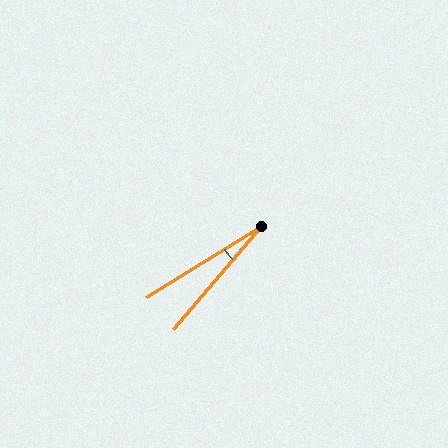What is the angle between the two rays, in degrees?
Approximately 18 degrees.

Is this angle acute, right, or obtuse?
It is acute.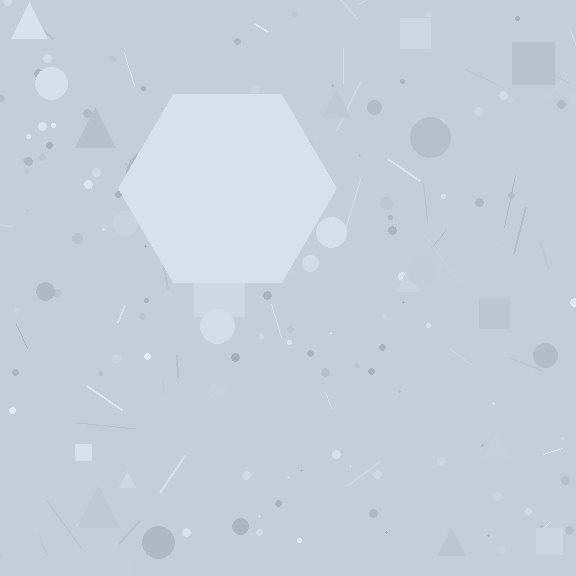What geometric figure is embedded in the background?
A hexagon is embedded in the background.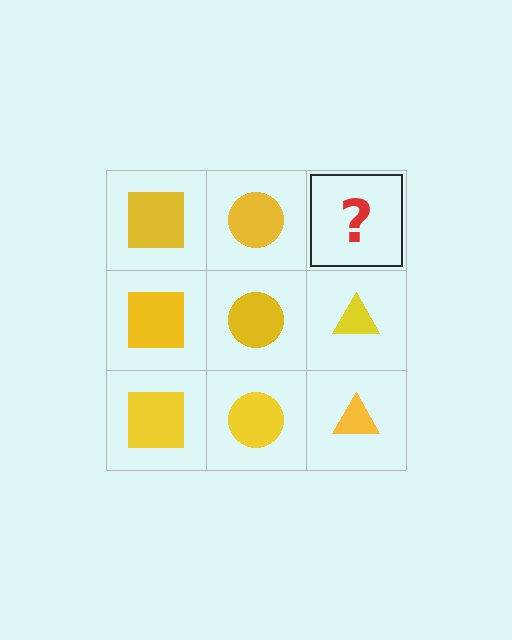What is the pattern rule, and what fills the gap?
The rule is that each column has a consistent shape. The gap should be filled with a yellow triangle.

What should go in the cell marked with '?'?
The missing cell should contain a yellow triangle.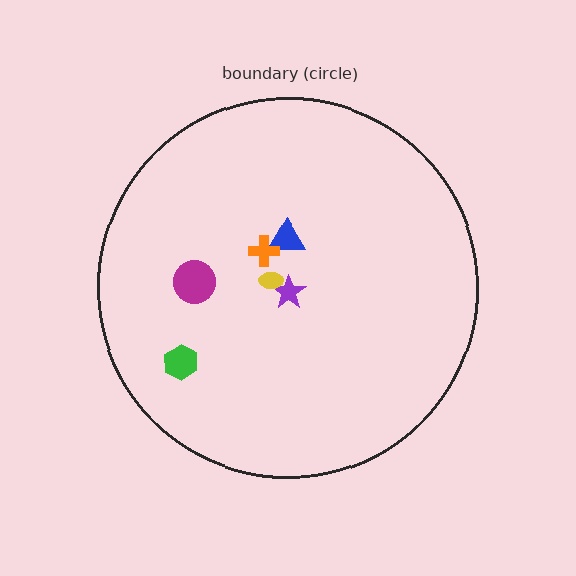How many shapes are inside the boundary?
6 inside, 0 outside.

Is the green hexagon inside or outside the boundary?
Inside.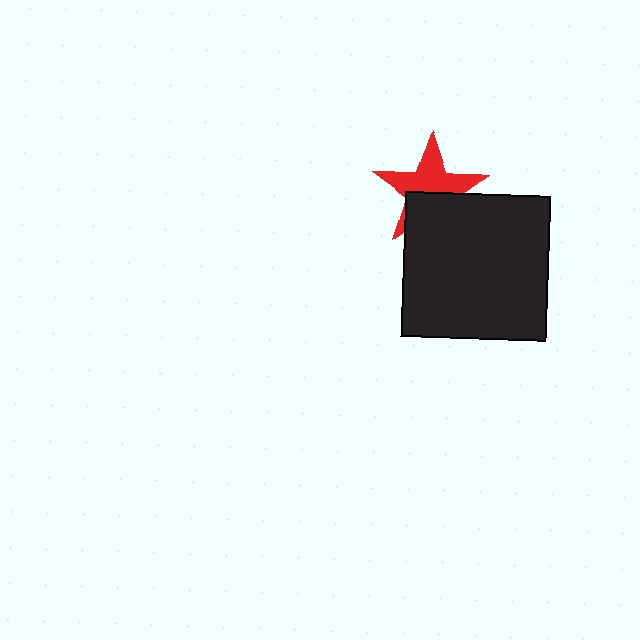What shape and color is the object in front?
The object in front is a black square.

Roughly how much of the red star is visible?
About half of it is visible (roughly 58%).